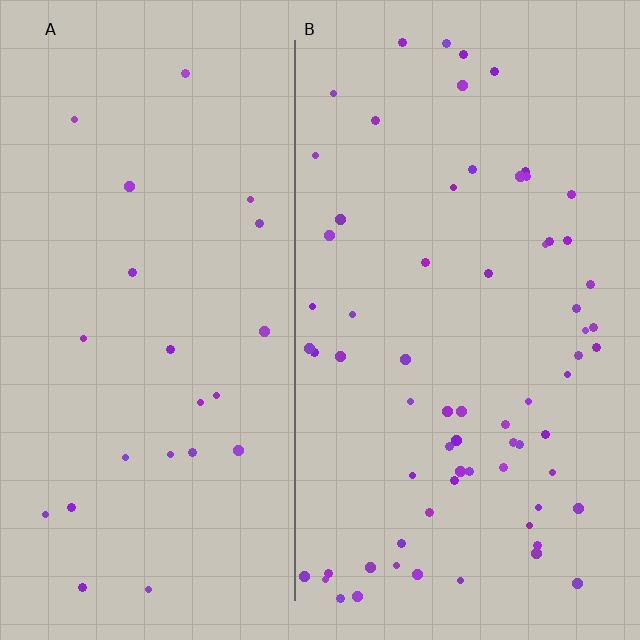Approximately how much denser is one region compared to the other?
Approximately 2.9× — region B over region A.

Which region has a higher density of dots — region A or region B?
B (the right).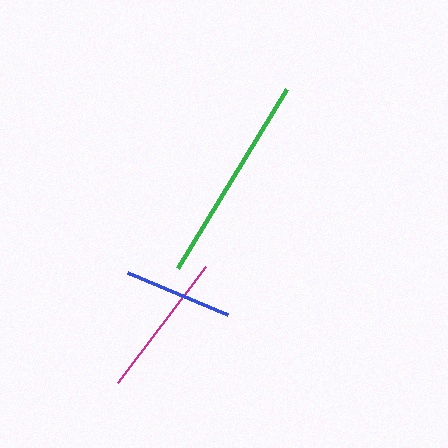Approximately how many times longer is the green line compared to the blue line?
The green line is approximately 1.9 times the length of the blue line.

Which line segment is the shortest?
The blue line is the shortest at approximately 108 pixels.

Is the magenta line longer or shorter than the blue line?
The magenta line is longer than the blue line.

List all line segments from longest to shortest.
From longest to shortest: green, magenta, blue.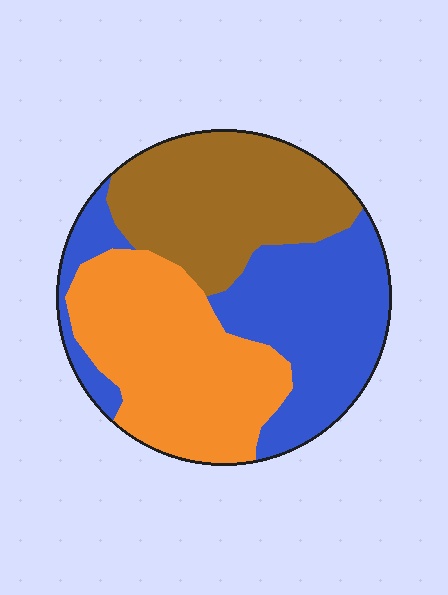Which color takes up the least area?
Brown, at roughly 30%.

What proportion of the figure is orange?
Orange covers 35% of the figure.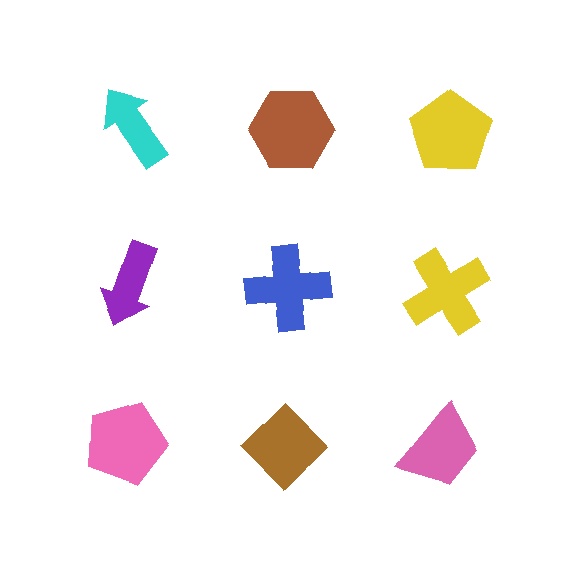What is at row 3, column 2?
A brown diamond.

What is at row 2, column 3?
A yellow cross.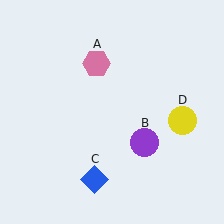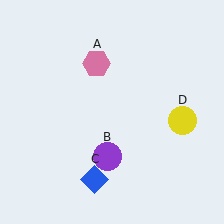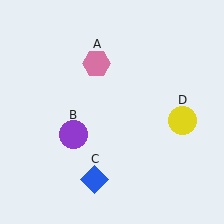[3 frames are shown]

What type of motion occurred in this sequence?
The purple circle (object B) rotated clockwise around the center of the scene.